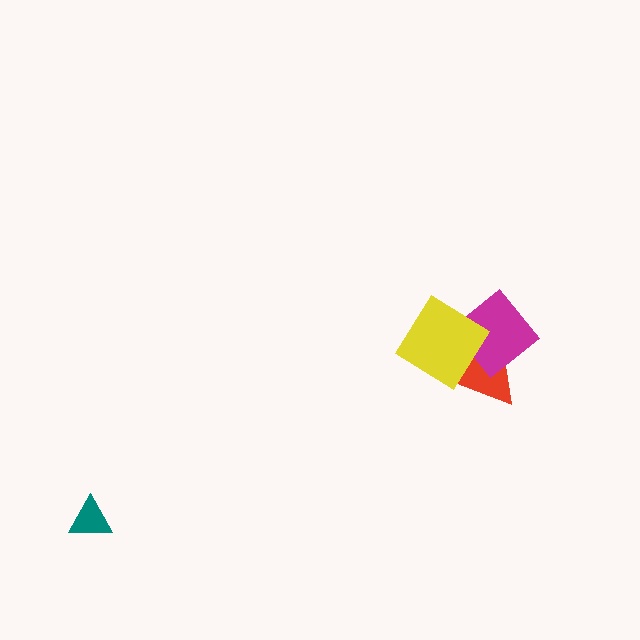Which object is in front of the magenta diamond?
The yellow diamond is in front of the magenta diamond.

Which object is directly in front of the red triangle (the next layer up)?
The magenta diamond is directly in front of the red triangle.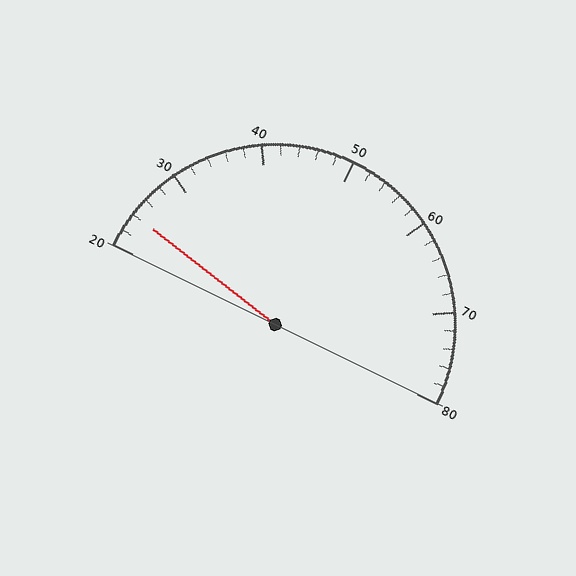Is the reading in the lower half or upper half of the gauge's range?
The reading is in the lower half of the range (20 to 80).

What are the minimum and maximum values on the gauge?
The gauge ranges from 20 to 80.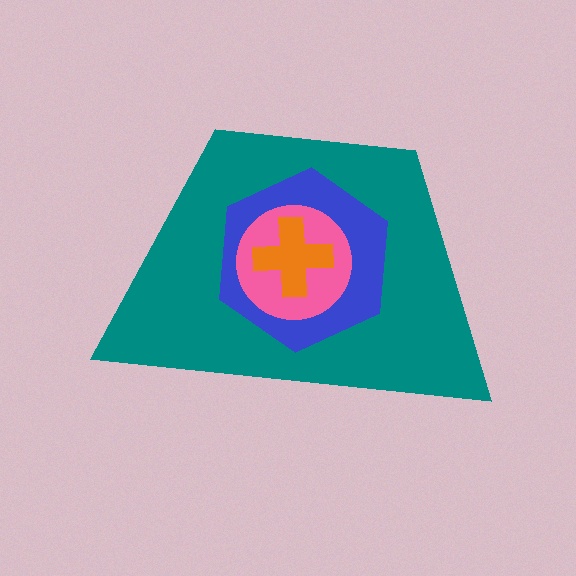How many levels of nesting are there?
4.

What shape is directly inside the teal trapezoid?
The blue hexagon.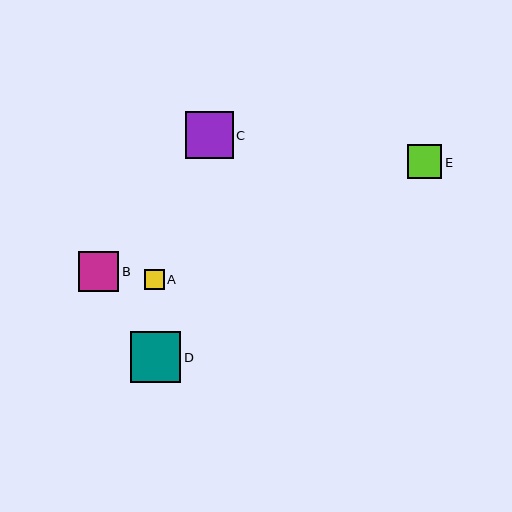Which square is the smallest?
Square A is the smallest with a size of approximately 20 pixels.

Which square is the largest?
Square D is the largest with a size of approximately 50 pixels.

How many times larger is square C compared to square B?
Square C is approximately 1.2 times the size of square B.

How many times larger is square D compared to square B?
Square D is approximately 1.3 times the size of square B.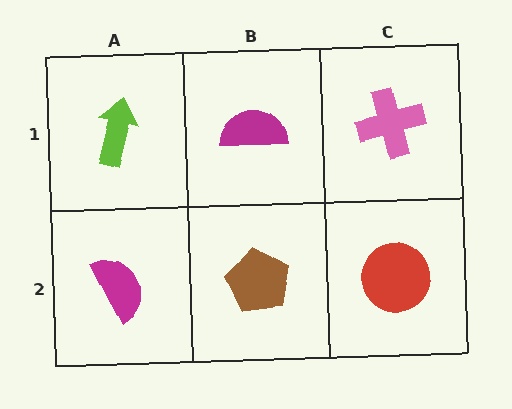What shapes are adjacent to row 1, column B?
A brown pentagon (row 2, column B), a lime arrow (row 1, column A), a pink cross (row 1, column C).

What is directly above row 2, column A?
A lime arrow.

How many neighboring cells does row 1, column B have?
3.